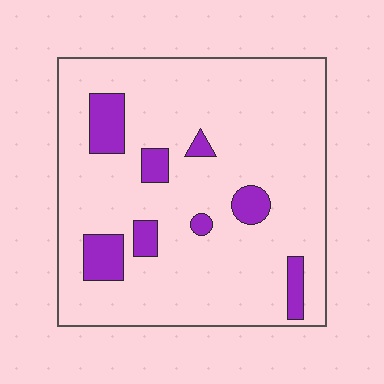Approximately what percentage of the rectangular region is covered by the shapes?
Approximately 15%.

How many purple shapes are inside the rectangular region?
8.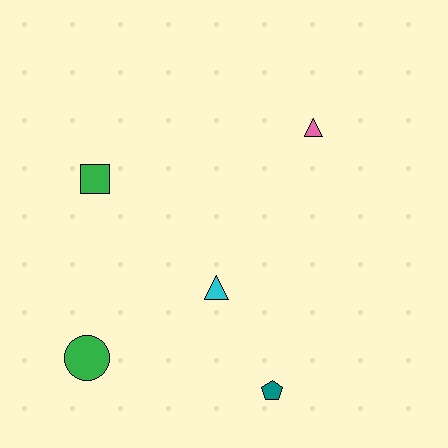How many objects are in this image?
There are 5 objects.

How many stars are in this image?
There are no stars.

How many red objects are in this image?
There are no red objects.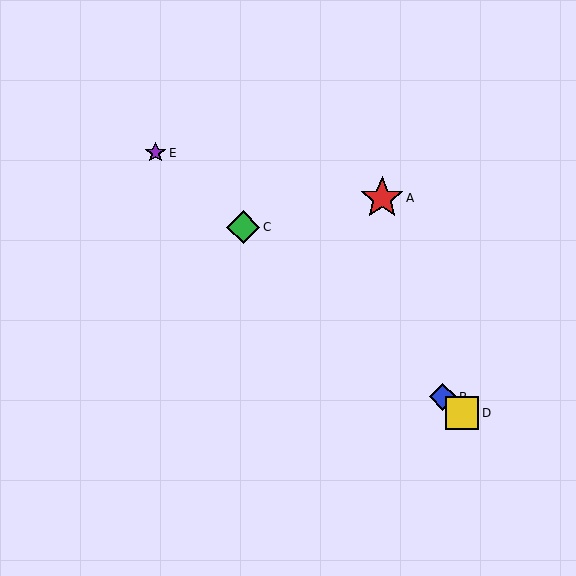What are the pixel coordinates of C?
Object C is at (243, 227).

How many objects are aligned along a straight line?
4 objects (B, C, D, E) are aligned along a straight line.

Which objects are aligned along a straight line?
Objects B, C, D, E are aligned along a straight line.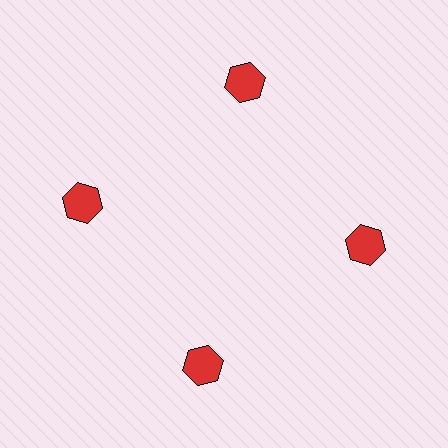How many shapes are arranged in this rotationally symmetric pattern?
There are 4 shapes, arranged in 4 groups of 1.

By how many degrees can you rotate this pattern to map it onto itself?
The pattern maps onto itself every 90 degrees of rotation.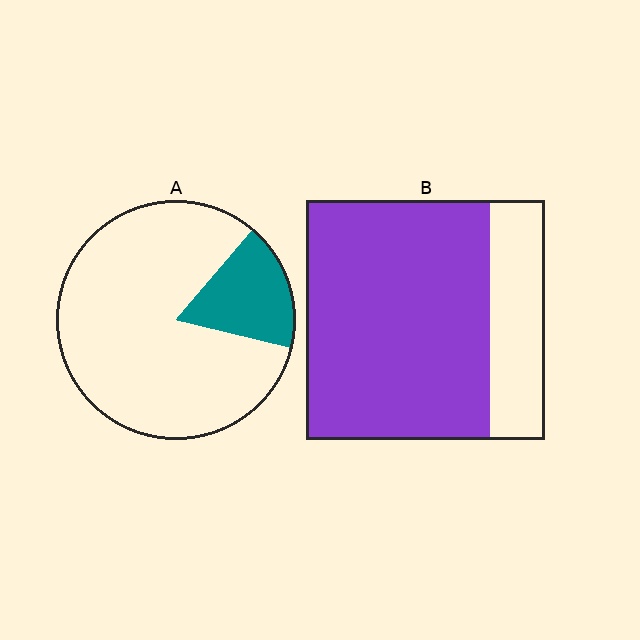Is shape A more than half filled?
No.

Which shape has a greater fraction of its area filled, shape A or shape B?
Shape B.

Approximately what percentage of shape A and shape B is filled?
A is approximately 20% and B is approximately 75%.